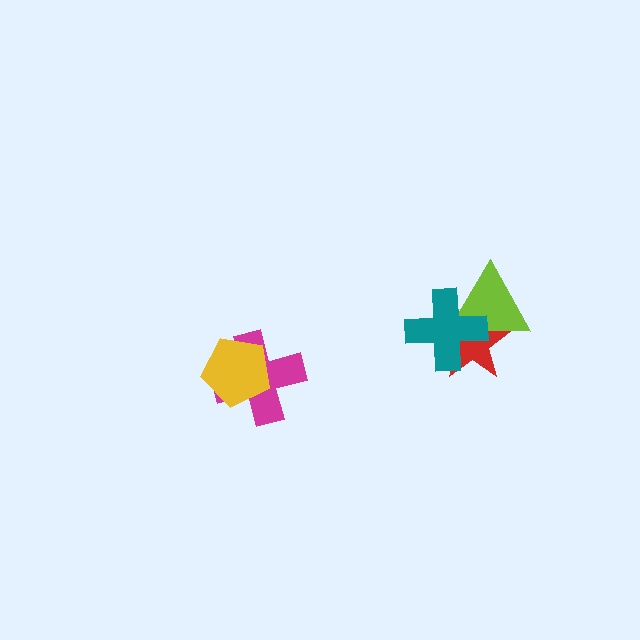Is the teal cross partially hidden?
No, no other shape covers it.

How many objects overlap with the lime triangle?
2 objects overlap with the lime triangle.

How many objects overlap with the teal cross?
2 objects overlap with the teal cross.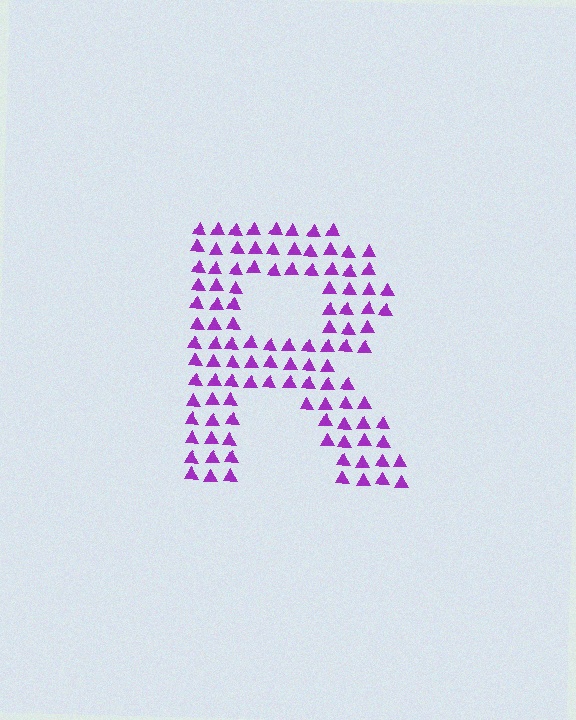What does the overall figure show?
The overall figure shows the letter R.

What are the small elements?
The small elements are triangles.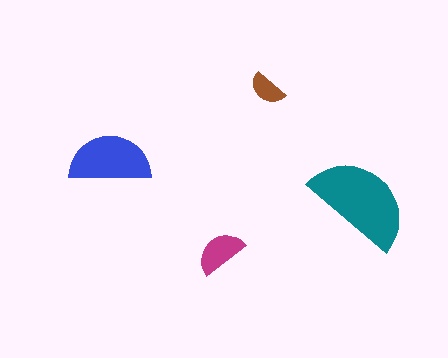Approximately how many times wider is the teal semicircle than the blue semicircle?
About 1.5 times wider.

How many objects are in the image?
There are 4 objects in the image.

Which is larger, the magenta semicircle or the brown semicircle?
The magenta one.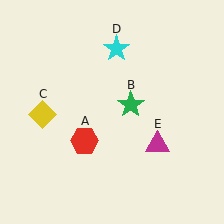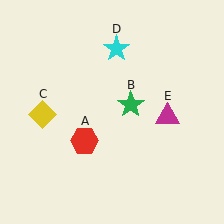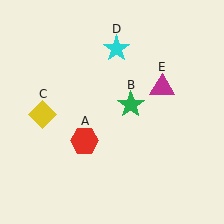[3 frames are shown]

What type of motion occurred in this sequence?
The magenta triangle (object E) rotated counterclockwise around the center of the scene.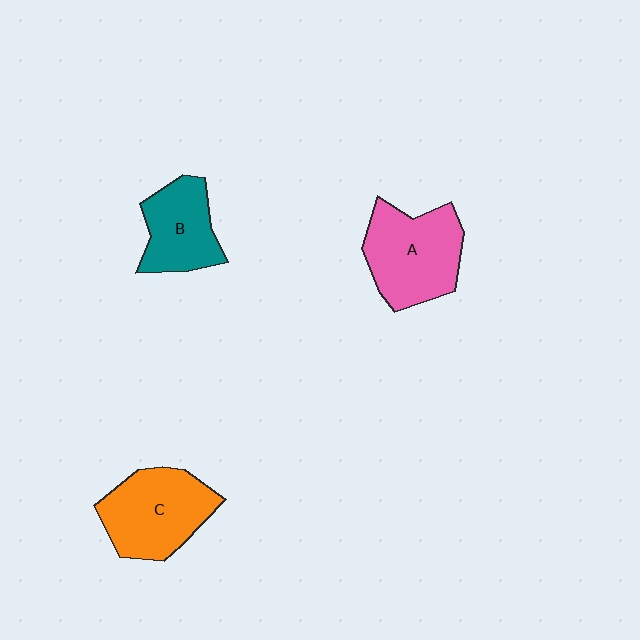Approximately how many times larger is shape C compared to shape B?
Approximately 1.3 times.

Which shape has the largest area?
Shape A (pink).